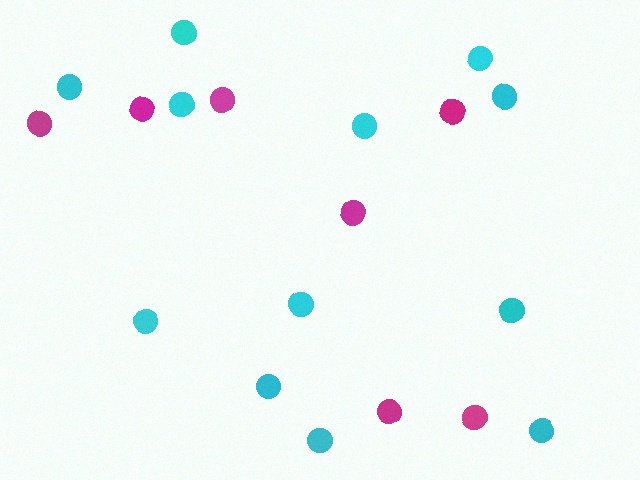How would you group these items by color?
There are 2 groups: one group of magenta circles (7) and one group of cyan circles (12).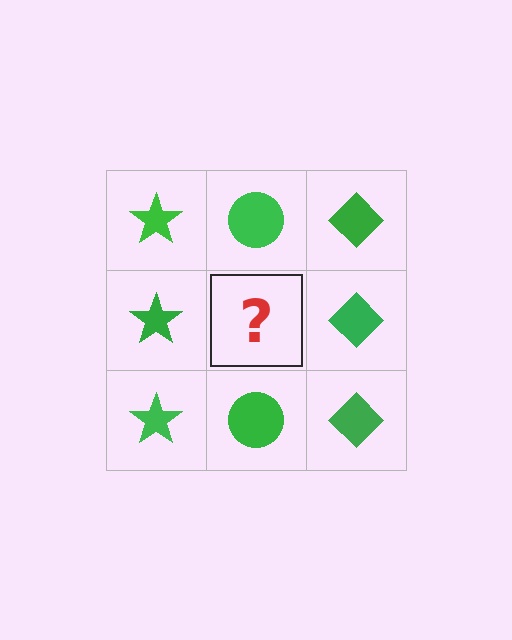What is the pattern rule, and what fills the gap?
The rule is that each column has a consistent shape. The gap should be filled with a green circle.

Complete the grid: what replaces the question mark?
The question mark should be replaced with a green circle.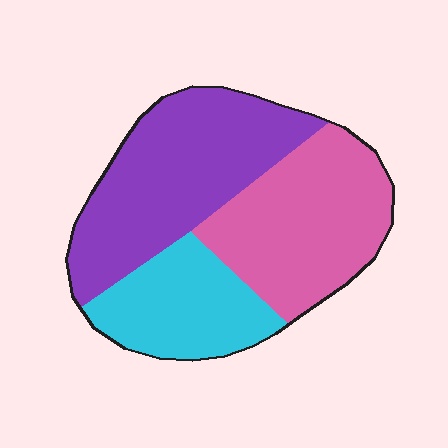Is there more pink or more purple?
Purple.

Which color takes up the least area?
Cyan, at roughly 25%.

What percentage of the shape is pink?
Pink covers around 35% of the shape.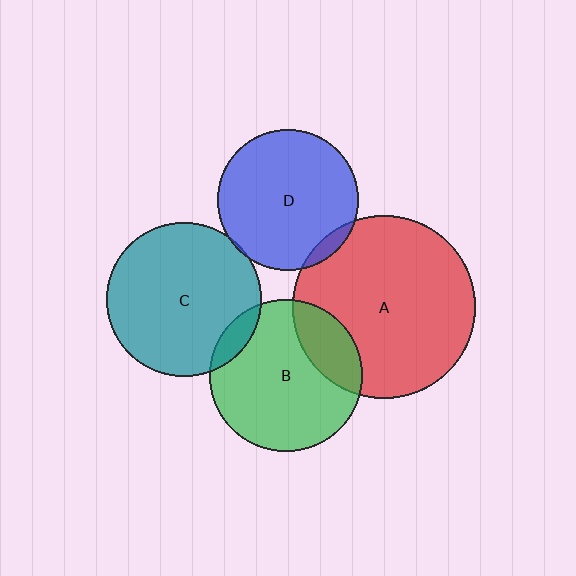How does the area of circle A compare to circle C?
Approximately 1.4 times.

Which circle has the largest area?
Circle A (red).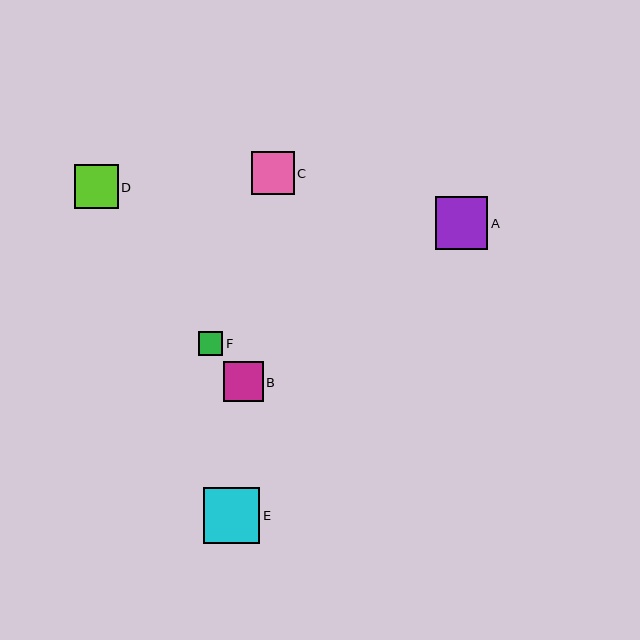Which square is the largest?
Square E is the largest with a size of approximately 56 pixels.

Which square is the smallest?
Square F is the smallest with a size of approximately 24 pixels.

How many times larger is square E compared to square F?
Square E is approximately 2.3 times the size of square F.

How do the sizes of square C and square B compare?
Square C and square B are approximately the same size.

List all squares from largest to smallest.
From largest to smallest: E, A, D, C, B, F.